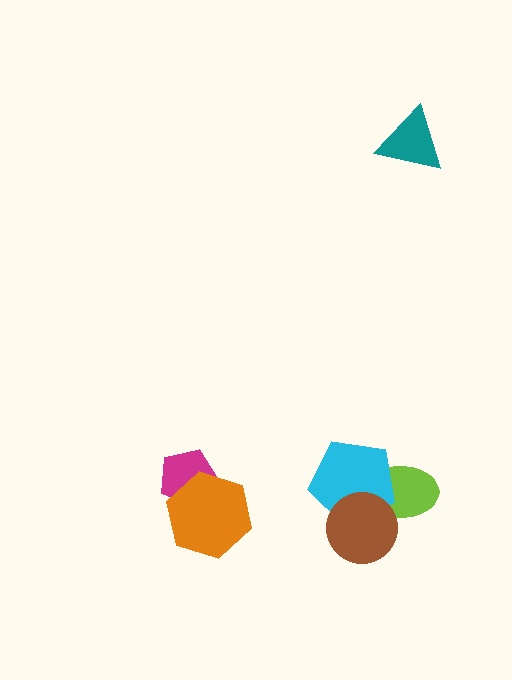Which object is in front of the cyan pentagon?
The brown circle is in front of the cyan pentagon.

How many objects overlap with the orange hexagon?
1 object overlaps with the orange hexagon.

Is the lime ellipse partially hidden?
Yes, it is partially covered by another shape.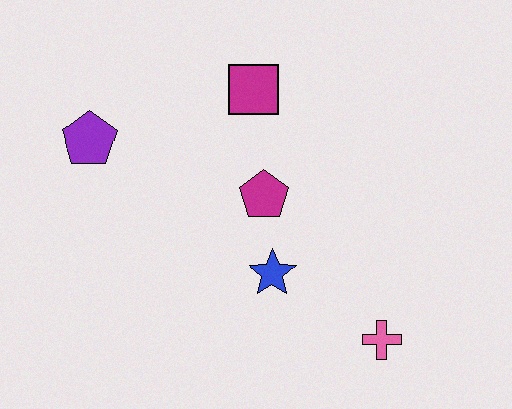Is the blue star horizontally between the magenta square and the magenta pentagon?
No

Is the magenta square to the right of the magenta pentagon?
No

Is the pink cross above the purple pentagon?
No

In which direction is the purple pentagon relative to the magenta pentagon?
The purple pentagon is to the left of the magenta pentagon.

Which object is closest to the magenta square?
The magenta pentagon is closest to the magenta square.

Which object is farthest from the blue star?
The purple pentagon is farthest from the blue star.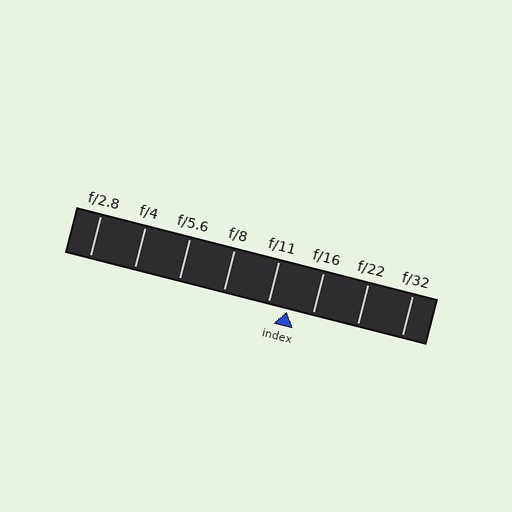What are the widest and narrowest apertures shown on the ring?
The widest aperture shown is f/2.8 and the narrowest is f/32.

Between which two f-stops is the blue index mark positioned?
The index mark is between f/11 and f/16.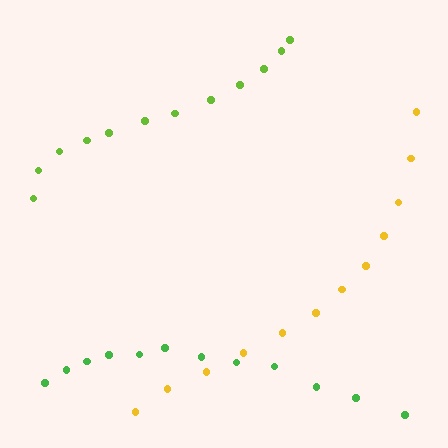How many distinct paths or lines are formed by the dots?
There are 3 distinct paths.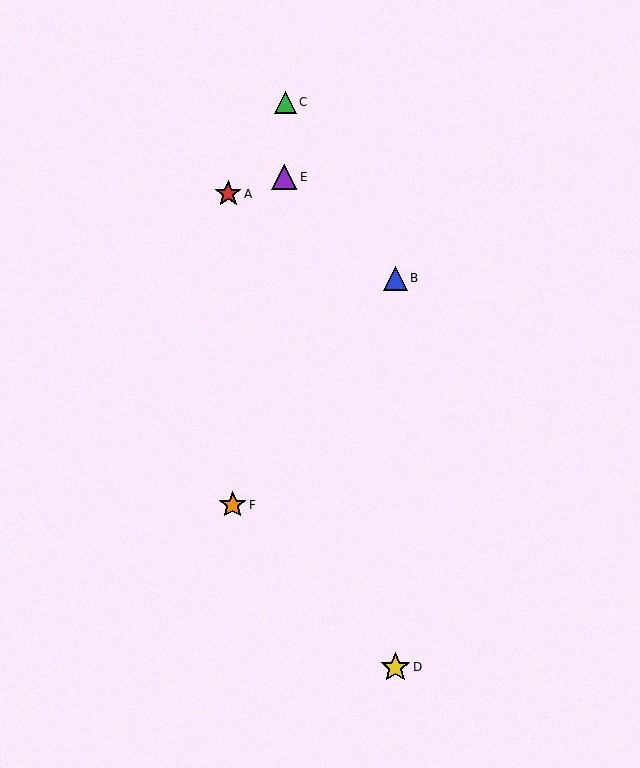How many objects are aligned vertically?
2 objects (B, D) are aligned vertically.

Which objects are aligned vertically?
Objects B, D are aligned vertically.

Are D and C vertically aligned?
No, D is at x≈395 and C is at x≈285.